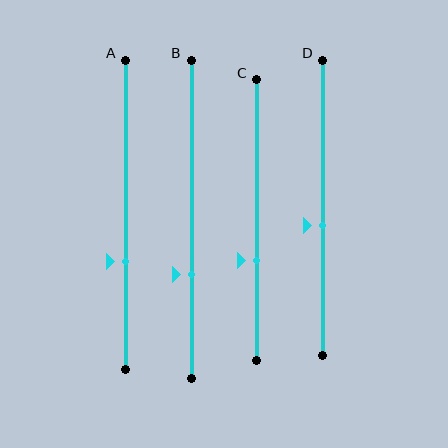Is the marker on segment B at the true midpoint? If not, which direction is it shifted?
No, the marker on segment B is shifted downward by about 17% of the segment length.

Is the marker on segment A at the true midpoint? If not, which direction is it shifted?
No, the marker on segment A is shifted downward by about 15% of the segment length.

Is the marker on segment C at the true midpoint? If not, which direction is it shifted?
No, the marker on segment C is shifted downward by about 15% of the segment length.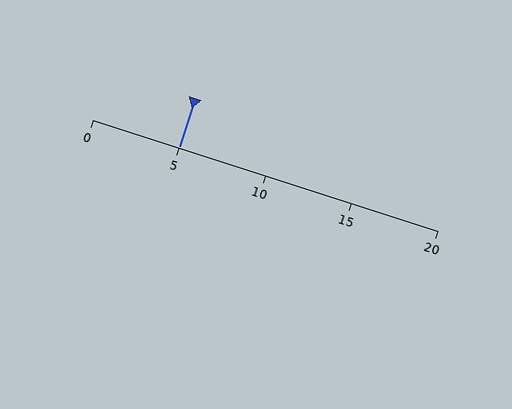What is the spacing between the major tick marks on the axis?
The major ticks are spaced 5 apart.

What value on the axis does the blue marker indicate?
The marker indicates approximately 5.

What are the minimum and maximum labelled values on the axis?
The axis runs from 0 to 20.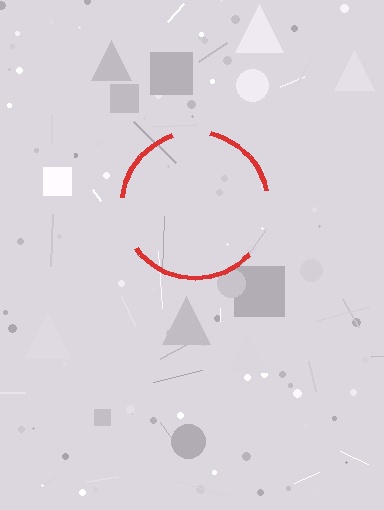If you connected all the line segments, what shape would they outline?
They would outline a circle.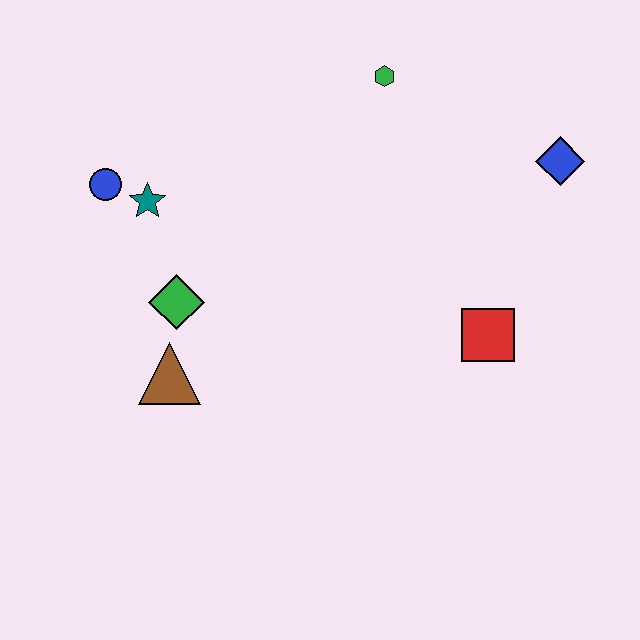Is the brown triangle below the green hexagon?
Yes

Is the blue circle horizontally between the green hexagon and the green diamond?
No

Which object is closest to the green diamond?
The brown triangle is closest to the green diamond.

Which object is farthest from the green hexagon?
The brown triangle is farthest from the green hexagon.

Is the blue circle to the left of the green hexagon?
Yes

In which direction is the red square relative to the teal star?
The red square is to the right of the teal star.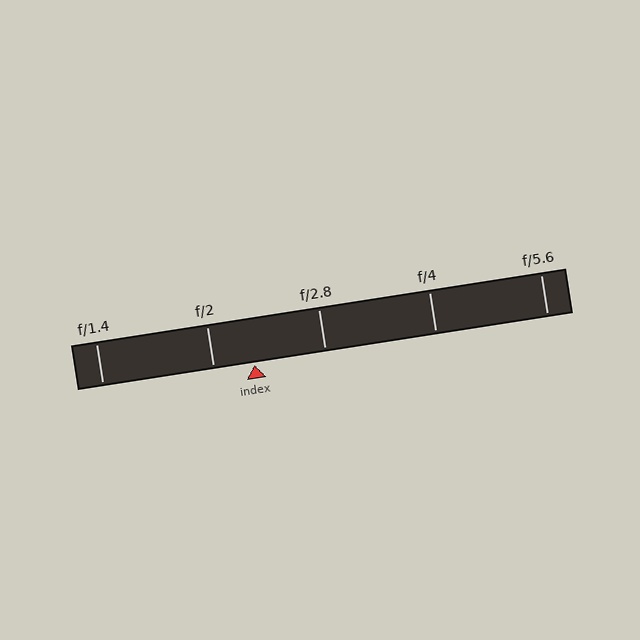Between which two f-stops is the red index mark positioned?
The index mark is between f/2 and f/2.8.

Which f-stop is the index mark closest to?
The index mark is closest to f/2.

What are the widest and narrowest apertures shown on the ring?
The widest aperture shown is f/1.4 and the narrowest is f/5.6.